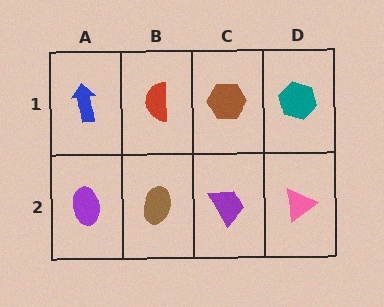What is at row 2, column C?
A purple trapezoid.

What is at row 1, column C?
A brown hexagon.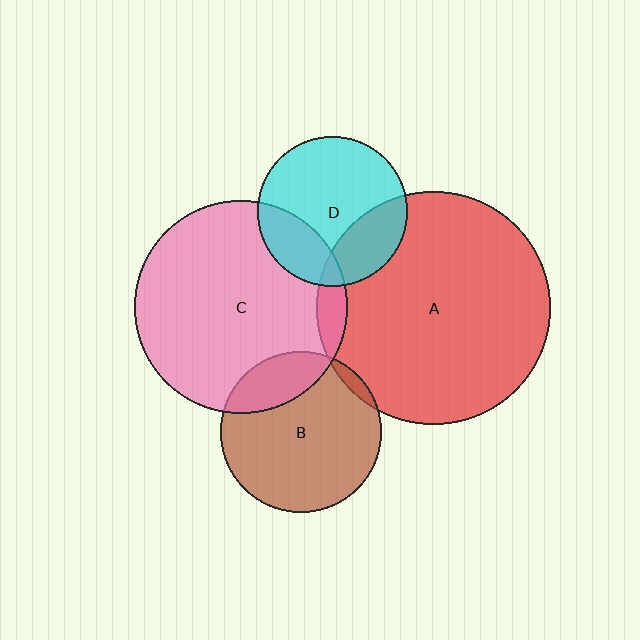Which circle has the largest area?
Circle A (red).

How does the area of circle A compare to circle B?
Approximately 2.1 times.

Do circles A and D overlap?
Yes.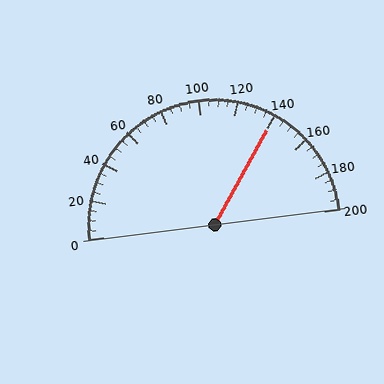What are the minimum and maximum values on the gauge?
The gauge ranges from 0 to 200.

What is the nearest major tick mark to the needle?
The nearest major tick mark is 140.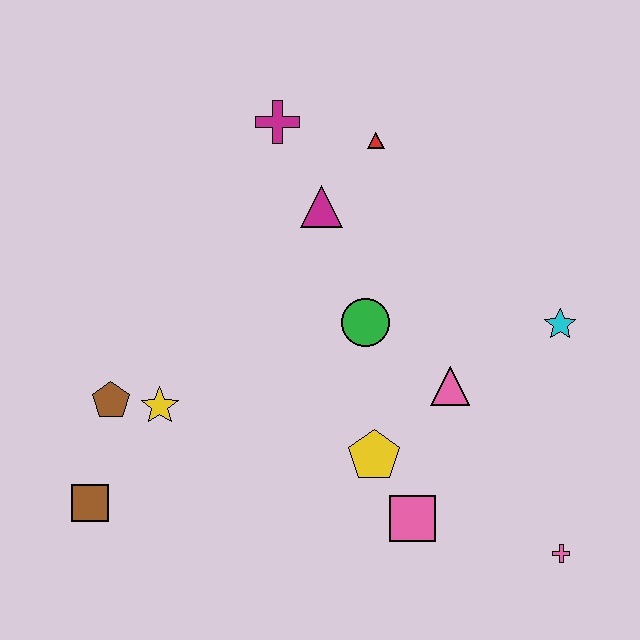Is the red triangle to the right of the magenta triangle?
Yes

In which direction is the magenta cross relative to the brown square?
The magenta cross is above the brown square.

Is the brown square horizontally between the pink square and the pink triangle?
No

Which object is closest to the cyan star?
The pink triangle is closest to the cyan star.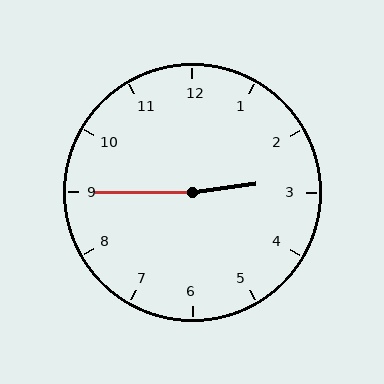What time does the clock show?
2:45.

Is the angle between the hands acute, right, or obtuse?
It is obtuse.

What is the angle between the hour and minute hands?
Approximately 172 degrees.